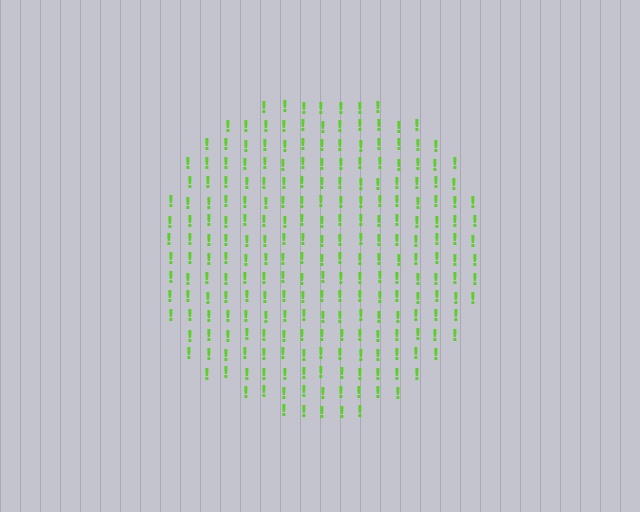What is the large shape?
The large shape is a circle.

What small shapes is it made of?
It is made of small exclamation marks.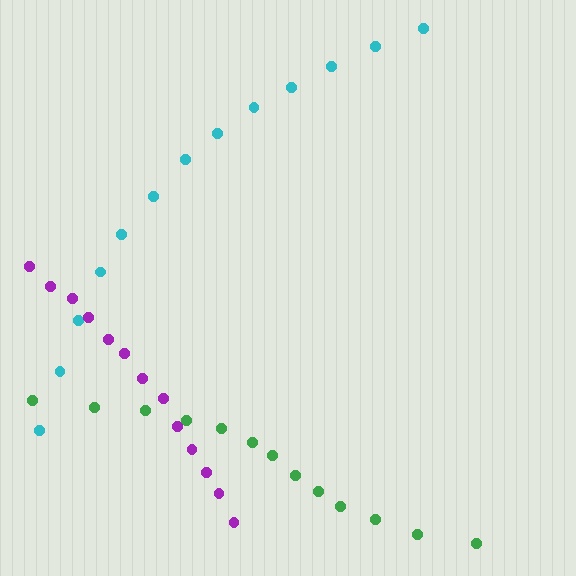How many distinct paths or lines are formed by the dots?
There are 3 distinct paths.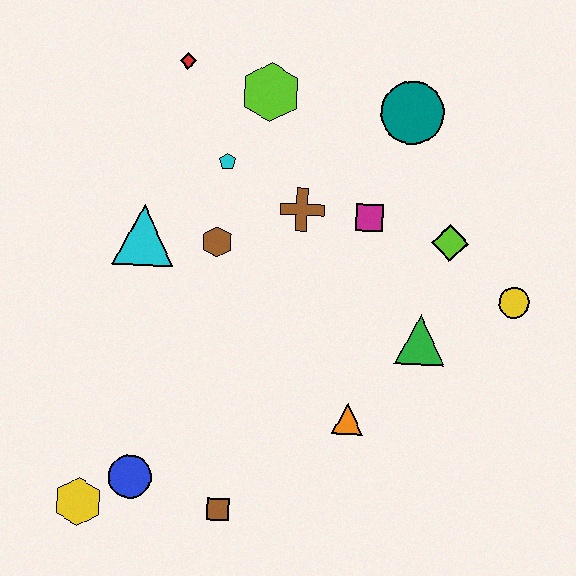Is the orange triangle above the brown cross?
No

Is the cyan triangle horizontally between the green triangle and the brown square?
No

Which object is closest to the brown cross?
The magenta square is closest to the brown cross.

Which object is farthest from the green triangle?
The yellow hexagon is farthest from the green triangle.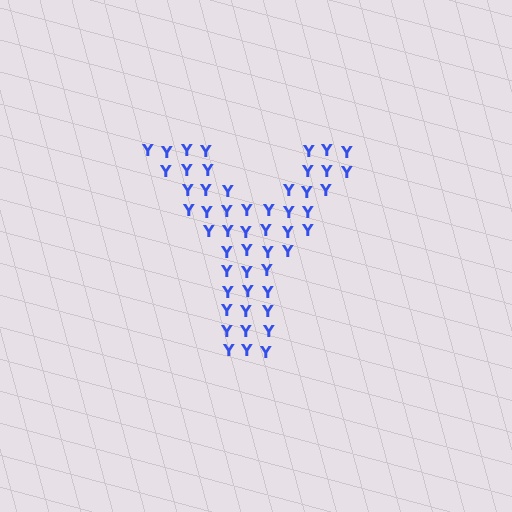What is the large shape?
The large shape is the letter Y.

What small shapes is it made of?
It is made of small letter Y's.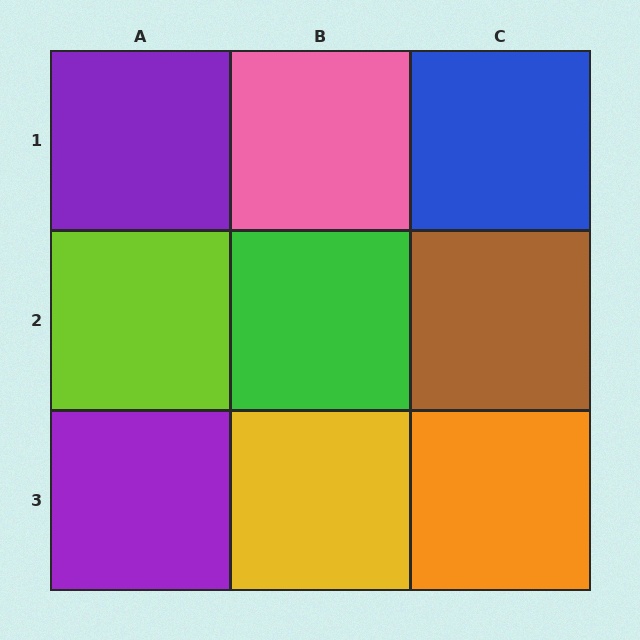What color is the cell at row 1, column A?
Purple.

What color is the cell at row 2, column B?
Green.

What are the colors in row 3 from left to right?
Purple, yellow, orange.